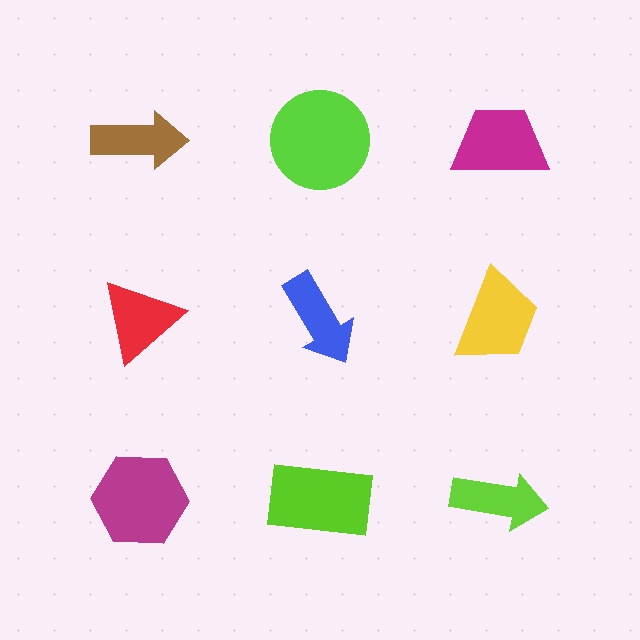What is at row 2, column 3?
A yellow trapezoid.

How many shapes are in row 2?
3 shapes.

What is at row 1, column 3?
A magenta trapezoid.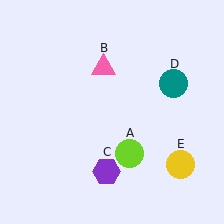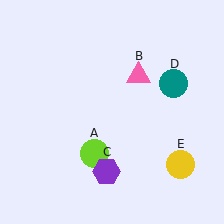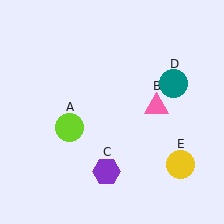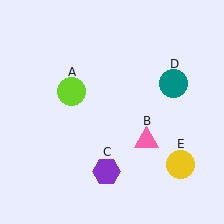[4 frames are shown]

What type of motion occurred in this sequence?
The lime circle (object A), pink triangle (object B) rotated clockwise around the center of the scene.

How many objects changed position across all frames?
2 objects changed position: lime circle (object A), pink triangle (object B).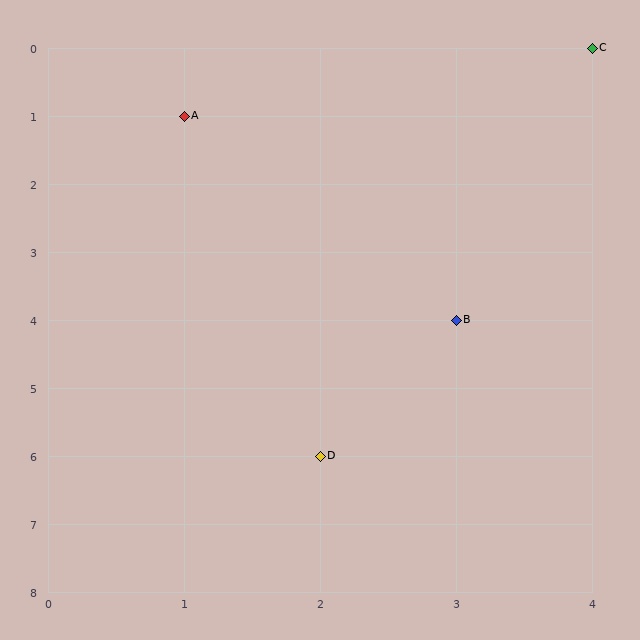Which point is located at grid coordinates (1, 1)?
Point A is at (1, 1).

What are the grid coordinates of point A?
Point A is at grid coordinates (1, 1).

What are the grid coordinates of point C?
Point C is at grid coordinates (4, 0).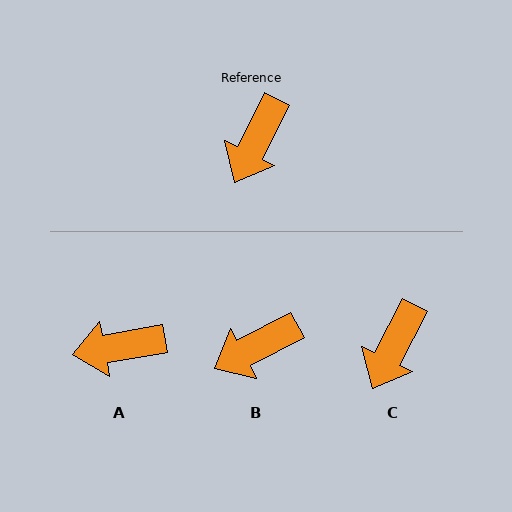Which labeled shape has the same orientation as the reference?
C.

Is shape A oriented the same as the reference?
No, it is off by about 53 degrees.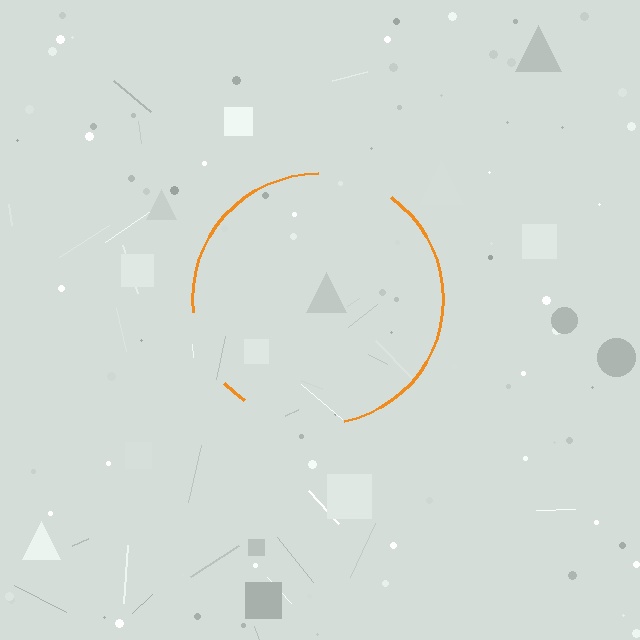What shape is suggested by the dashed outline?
The dashed outline suggests a circle.